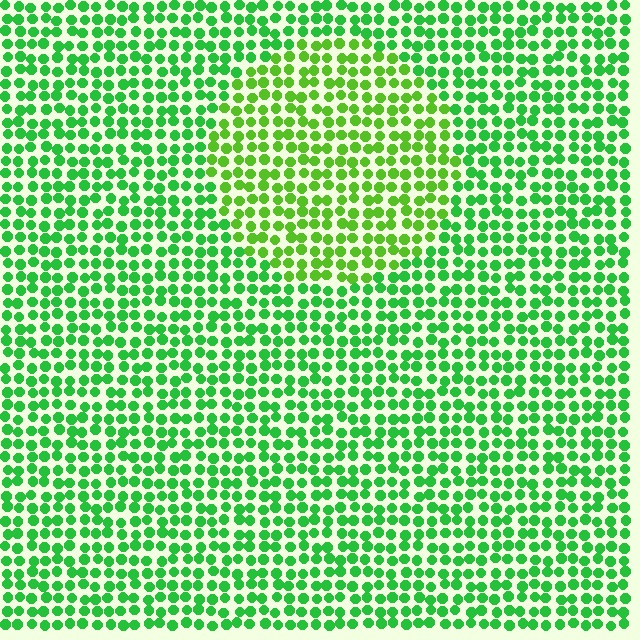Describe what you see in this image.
The image is filled with small green elements in a uniform arrangement. A circle-shaped region is visible where the elements are tinted to a slightly different hue, forming a subtle color boundary.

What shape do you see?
I see a circle.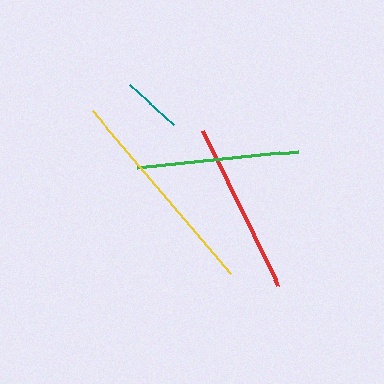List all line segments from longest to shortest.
From longest to shortest: yellow, red, green, teal.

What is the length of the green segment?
The green segment is approximately 161 pixels long.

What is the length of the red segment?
The red segment is approximately 172 pixels long.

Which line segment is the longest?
The yellow line is the longest at approximately 213 pixels.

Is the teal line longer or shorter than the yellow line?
The yellow line is longer than the teal line.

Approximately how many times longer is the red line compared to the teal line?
The red line is approximately 2.8 times the length of the teal line.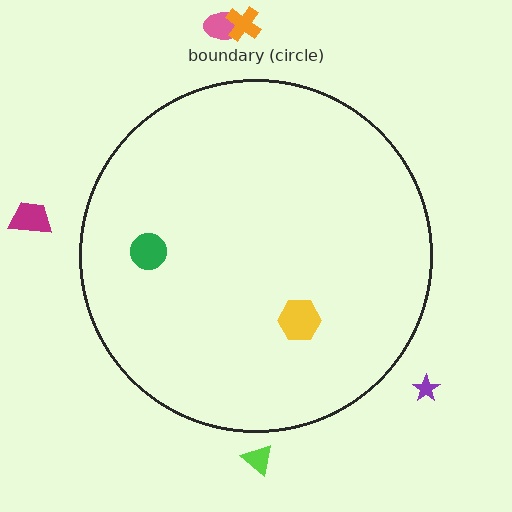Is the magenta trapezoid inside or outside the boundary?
Outside.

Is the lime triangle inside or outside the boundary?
Outside.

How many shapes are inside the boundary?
2 inside, 5 outside.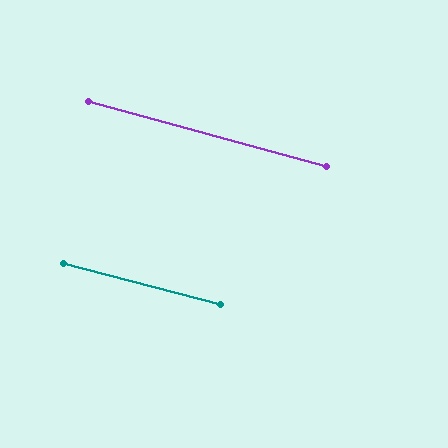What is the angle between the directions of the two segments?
Approximately 1 degree.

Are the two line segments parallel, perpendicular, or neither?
Parallel — their directions differ by only 0.7°.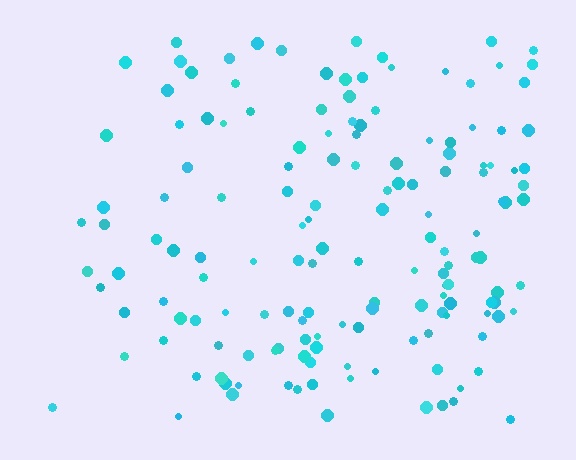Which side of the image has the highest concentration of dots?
The right.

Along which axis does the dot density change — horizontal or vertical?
Horizontal.